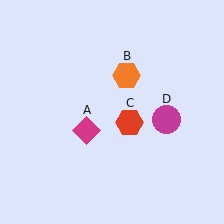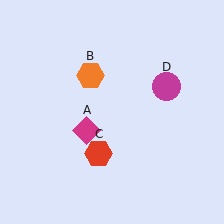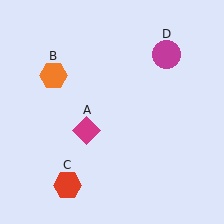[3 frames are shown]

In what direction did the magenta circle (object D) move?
The magenta circle (object D) moved up.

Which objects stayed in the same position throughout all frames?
Magenta diamond (object A) remained stationary.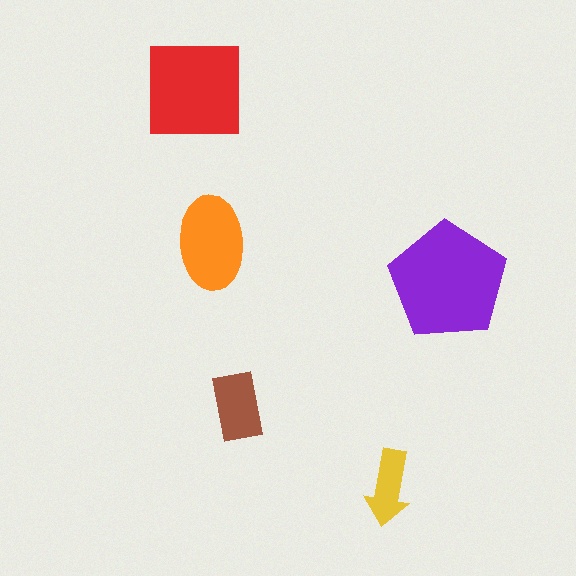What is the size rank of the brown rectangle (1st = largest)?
4th.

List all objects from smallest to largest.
The yellow arrow, the brown rectangle, the orange ellipse, the red square, the purple pentagon.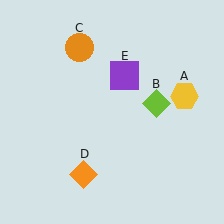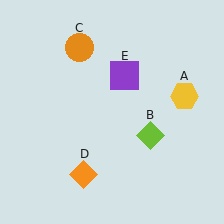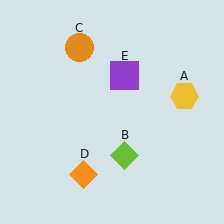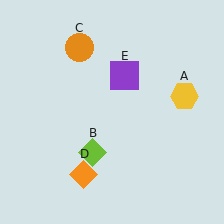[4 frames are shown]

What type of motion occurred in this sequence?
The lime diamond (object B) rotated clockwise around the center of the scene.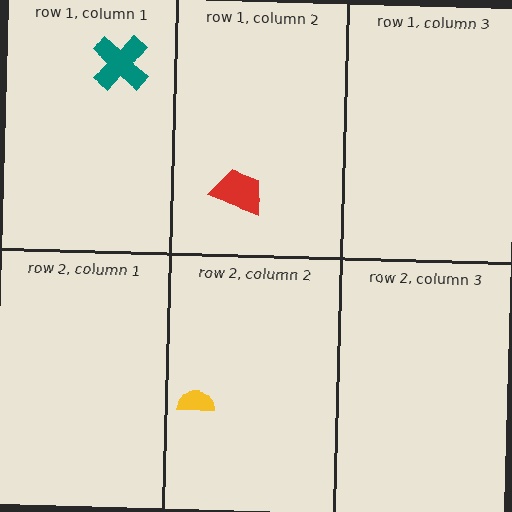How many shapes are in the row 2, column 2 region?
1.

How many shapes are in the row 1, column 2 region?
1.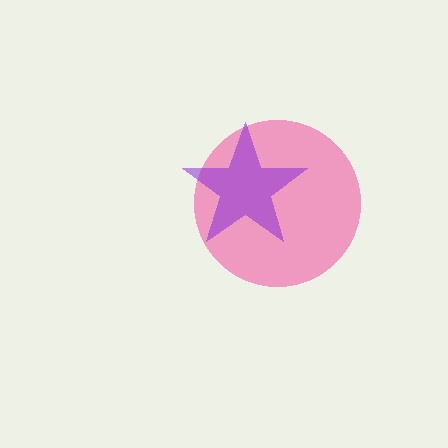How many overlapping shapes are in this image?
There are 2 overlapping shapes in the image.